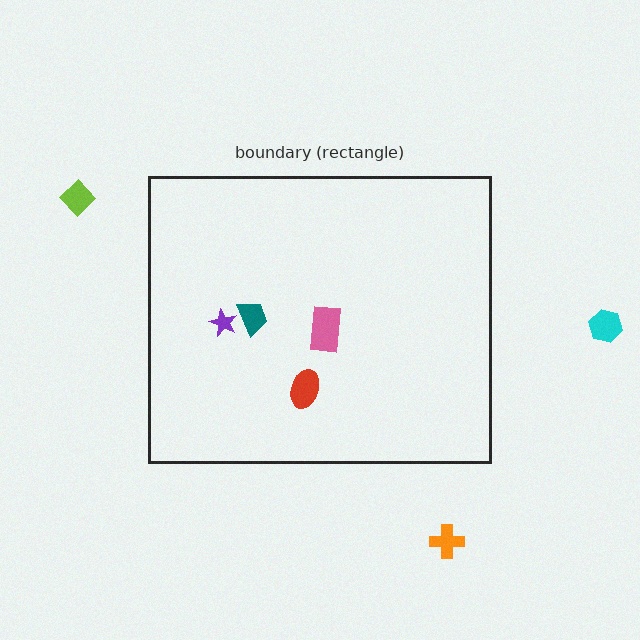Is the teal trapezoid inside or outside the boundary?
Inside.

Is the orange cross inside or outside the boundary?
Outside.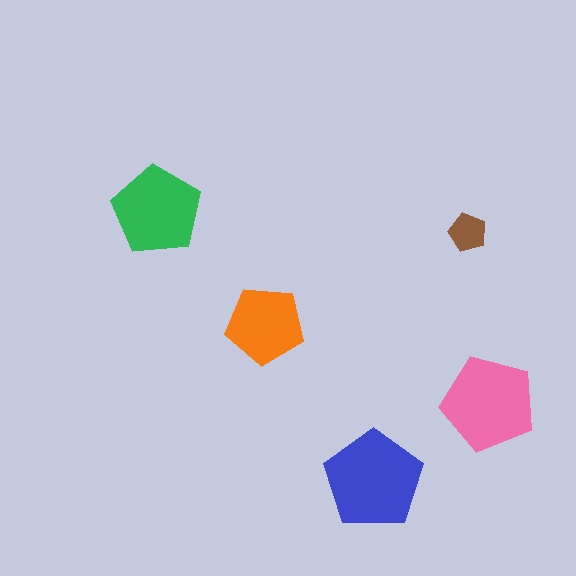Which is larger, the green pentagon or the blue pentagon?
The blue one.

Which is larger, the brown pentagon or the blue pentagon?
The blue one.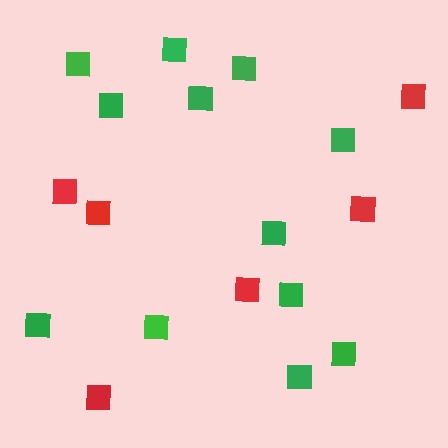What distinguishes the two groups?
There are 2 groups: one group of green squares (12) and one group of red squares (6).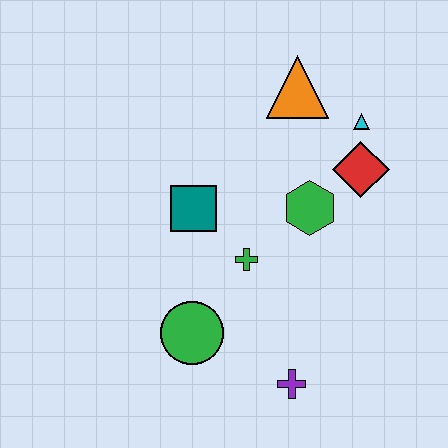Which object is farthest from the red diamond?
The green circle is farthest from the red diamond.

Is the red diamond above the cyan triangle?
No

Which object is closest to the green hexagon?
The red diamond is closest to the green hexagon.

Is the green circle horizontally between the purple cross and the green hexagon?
No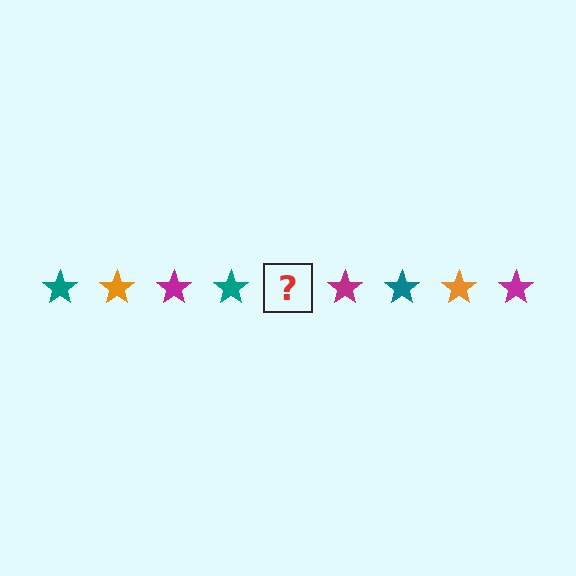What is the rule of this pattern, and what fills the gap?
The rule is that the pattern cycles through teal, orange, magenta stars. The gap should be filled with an orange star.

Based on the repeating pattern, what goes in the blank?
The blank should be an orange star.